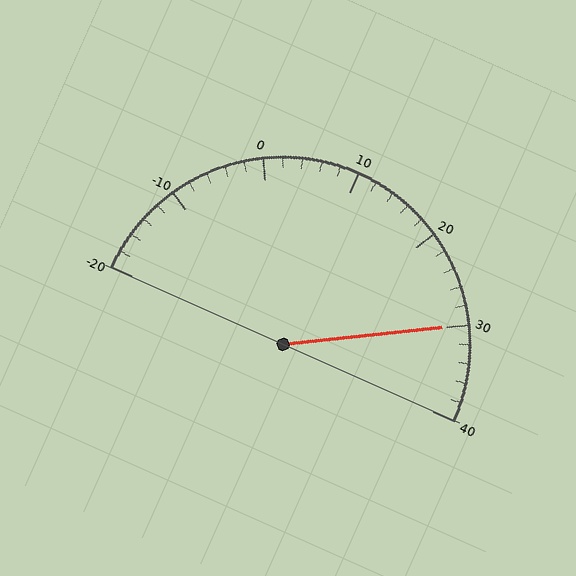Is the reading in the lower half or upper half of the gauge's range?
The reading is in the upper half of the range (-20 to 40).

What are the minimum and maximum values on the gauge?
The gauge ranges from -20 to 40.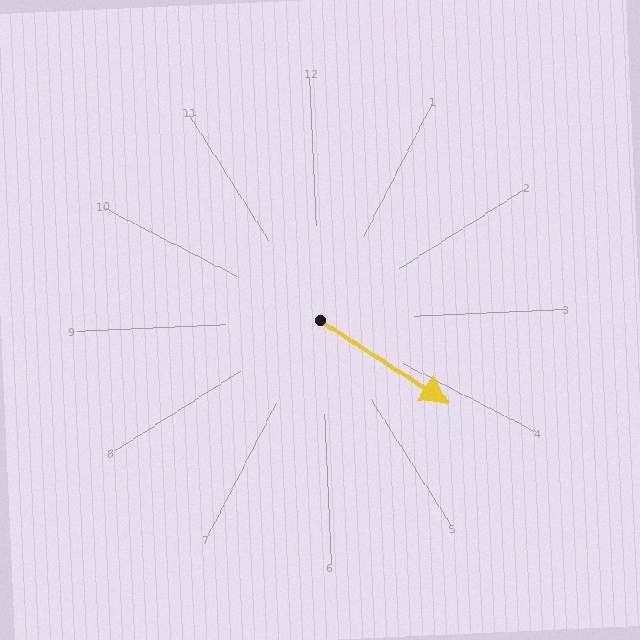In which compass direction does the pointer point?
Southeast.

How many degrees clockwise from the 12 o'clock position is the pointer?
Approximately 125 degrees.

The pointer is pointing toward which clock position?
Roughly 4 o'clock.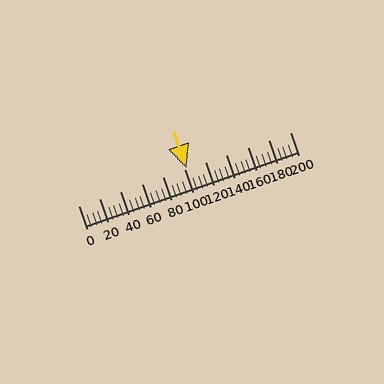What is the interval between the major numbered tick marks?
The major tick marks are spaced 20 units apart.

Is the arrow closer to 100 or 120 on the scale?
The arrow is closer to 100.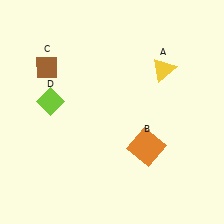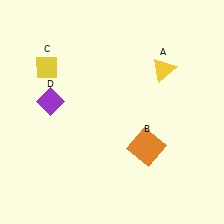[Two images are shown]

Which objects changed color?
C changed from brown to yellow. D changed from lime to purple.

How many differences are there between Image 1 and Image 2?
There are 2 differences between the two images.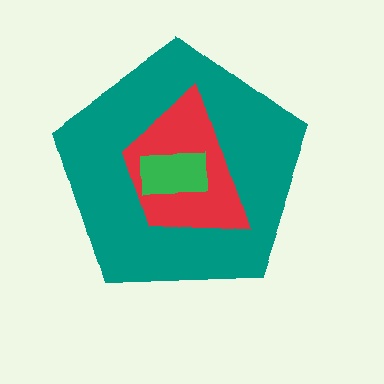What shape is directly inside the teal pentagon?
The red trapezoid.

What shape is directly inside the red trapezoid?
The green rectangle.